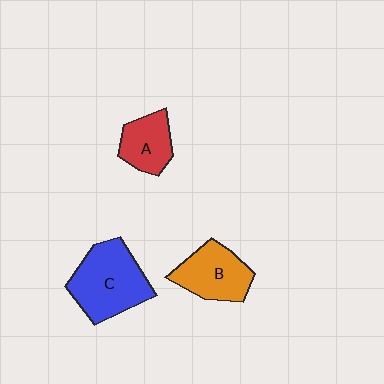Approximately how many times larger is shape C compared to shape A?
Approximately 1.8 times.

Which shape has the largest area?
Shape C (blue).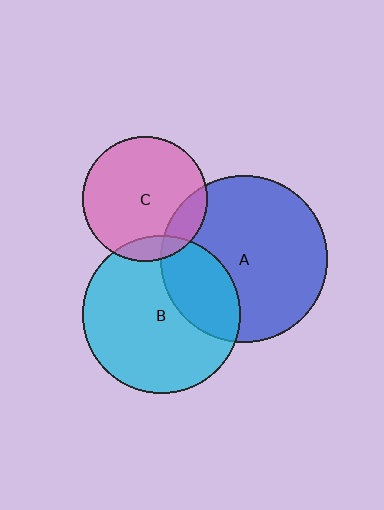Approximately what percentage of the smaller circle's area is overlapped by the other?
Approximately 15%.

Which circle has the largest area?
Circle A (blue).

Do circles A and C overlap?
Yes.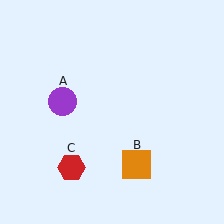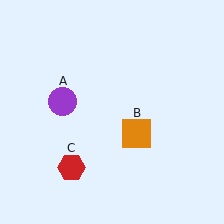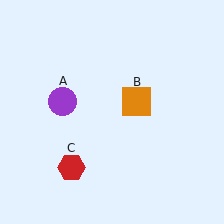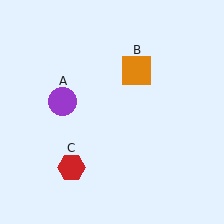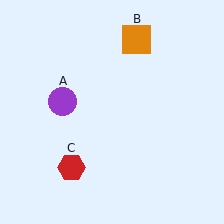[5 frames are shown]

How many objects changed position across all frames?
1 object changed position: orange square (object B).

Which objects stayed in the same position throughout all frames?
Purple circle (object A) and red hexagon (object C) remained stationary.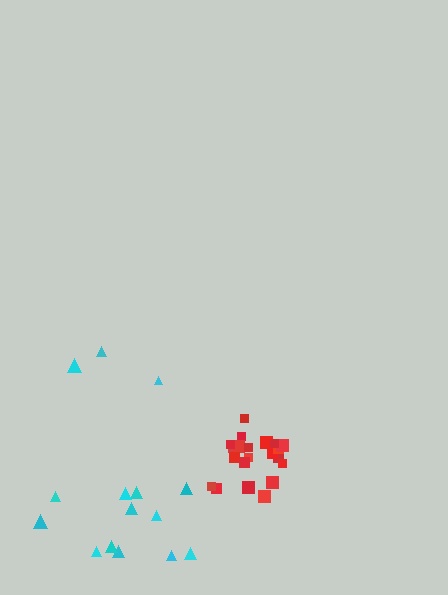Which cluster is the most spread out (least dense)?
Cyan.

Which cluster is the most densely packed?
Red.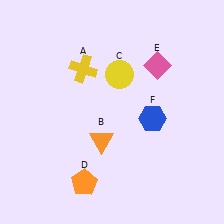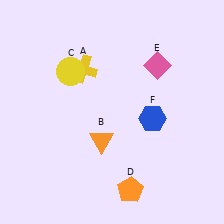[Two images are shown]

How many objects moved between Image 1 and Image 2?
2 objects moved between the two images.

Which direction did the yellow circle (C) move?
The yellow circle (C) moved left.